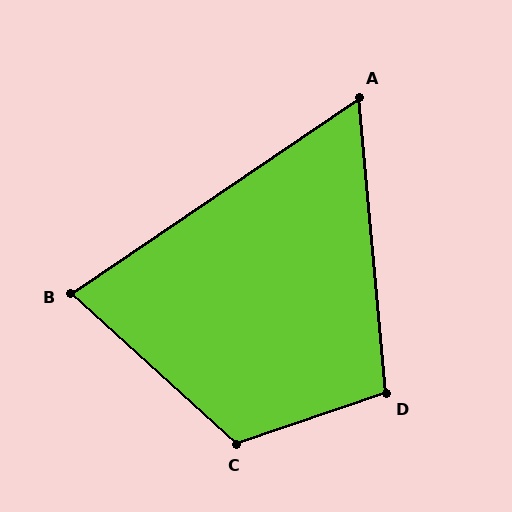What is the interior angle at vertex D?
Approximately 104 degrees (obtuse).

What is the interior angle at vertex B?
Approximately 76 degrees (acute).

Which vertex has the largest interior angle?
C, at approximately 119 degrees.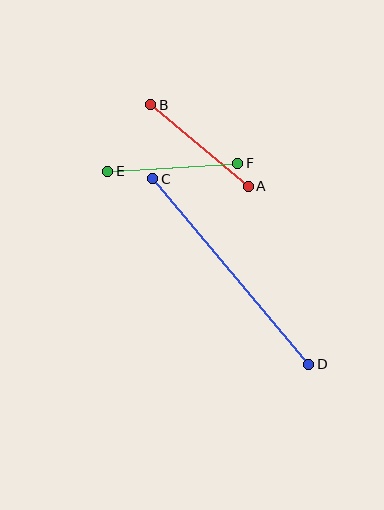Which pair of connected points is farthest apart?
Points C and D are farthest apart.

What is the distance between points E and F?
The distance is approximately 130 pixels.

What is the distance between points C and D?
The distance is approximately 242 pixels.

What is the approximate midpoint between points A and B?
The midpoint is at approximately (199, 145) pixels.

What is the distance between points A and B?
The distance is approximately 127 pixels.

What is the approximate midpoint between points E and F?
The midpoint is at approximately (173, 167) pixels.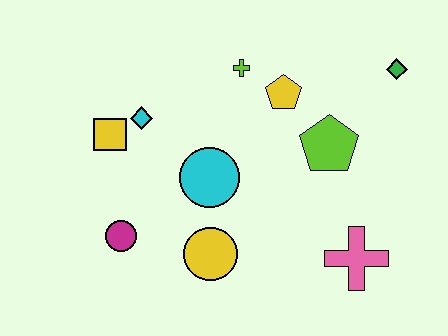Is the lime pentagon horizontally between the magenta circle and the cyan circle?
No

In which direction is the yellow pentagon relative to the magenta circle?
The yellow pentagon is to the right of the magenta circle.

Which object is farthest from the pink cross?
The yellow square is farthest from the pink cross.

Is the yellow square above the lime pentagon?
Yes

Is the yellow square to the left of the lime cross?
Yes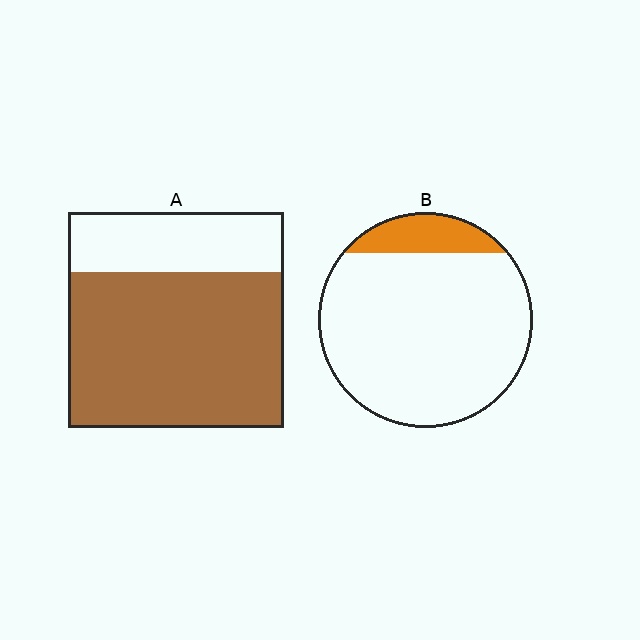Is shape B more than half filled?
No.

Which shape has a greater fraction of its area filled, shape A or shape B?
Shape A.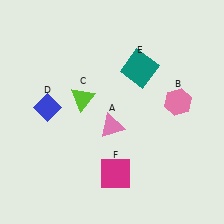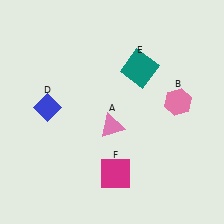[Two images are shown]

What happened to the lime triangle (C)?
The lime triangle (C) was removed in Image 2. It was in the top-left area of Image 1.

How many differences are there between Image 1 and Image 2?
There is 1 difference between the two images.